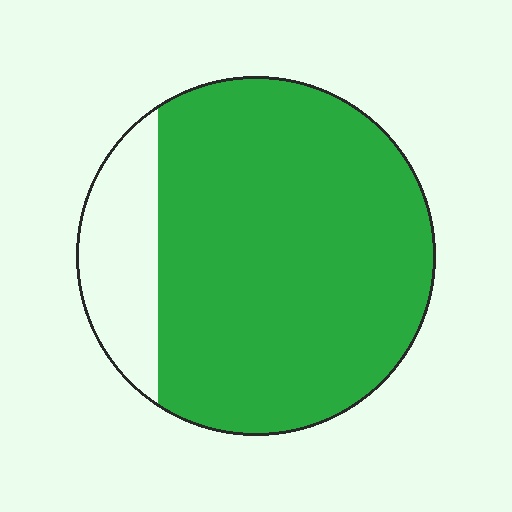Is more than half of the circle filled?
Yes.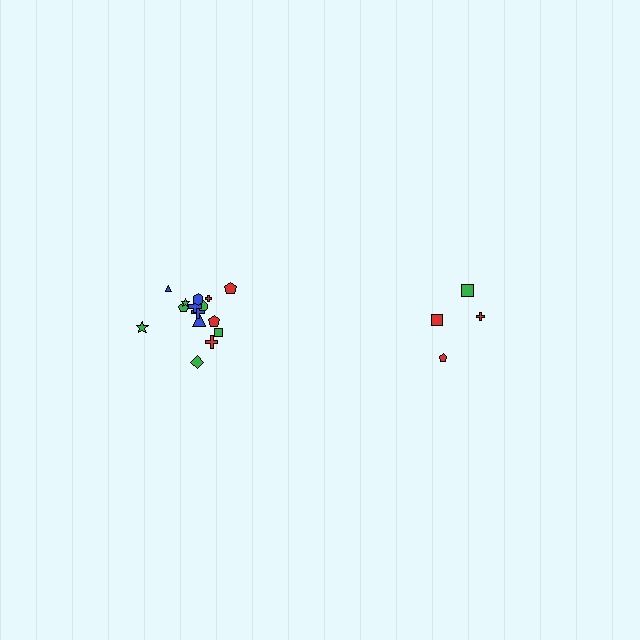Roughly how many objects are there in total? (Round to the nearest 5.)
Roughly 20 objects in total.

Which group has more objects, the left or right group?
The left group.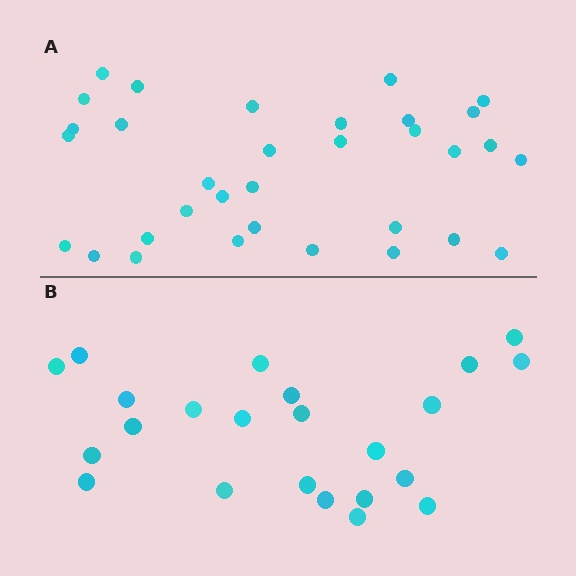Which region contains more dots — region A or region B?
Region A (the top region) has more dots.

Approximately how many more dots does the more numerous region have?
Region A has roughly 10 or so more dots than region B.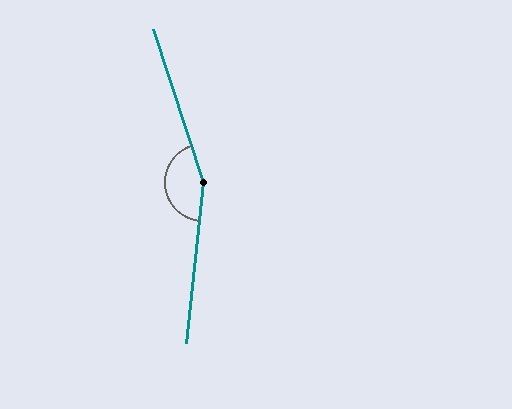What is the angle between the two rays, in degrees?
Approximately 156 degrees.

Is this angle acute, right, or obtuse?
It is obtuse.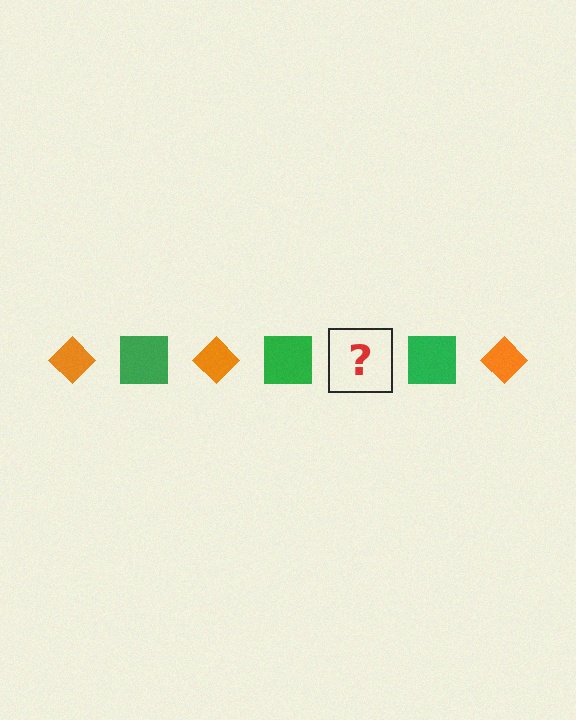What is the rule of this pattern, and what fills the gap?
The rule is that the pattern alternates between orange diamond and green square. The gap should be filled with an orange diamond.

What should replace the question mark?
The question mark should be replaced with an orange diamond.